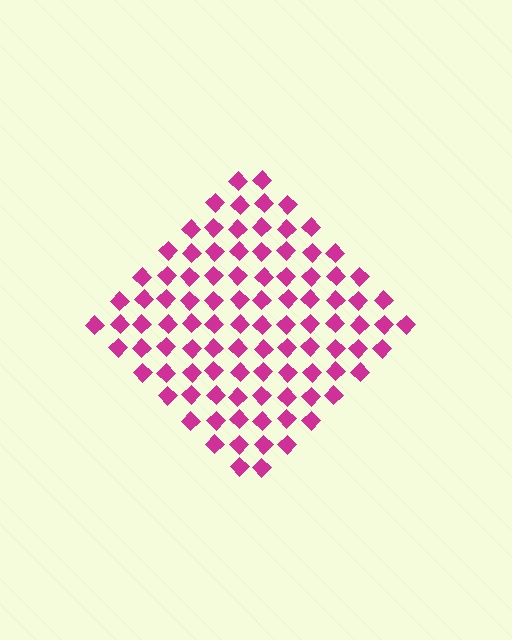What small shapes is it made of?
It is made of small diamonds.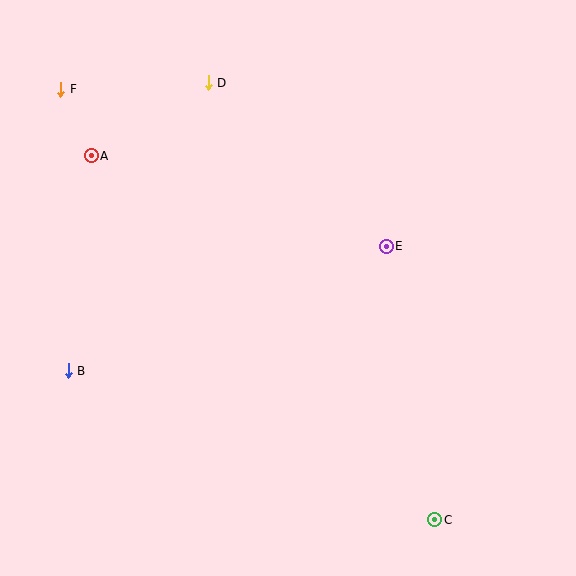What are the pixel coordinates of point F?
Point F is at (61, 89).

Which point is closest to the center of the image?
Point E at (386, 246) is closest to the center.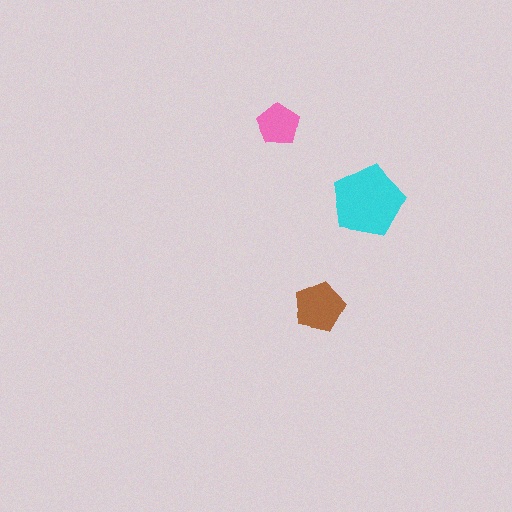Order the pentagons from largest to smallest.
the cyan one, the brown one, the pink one.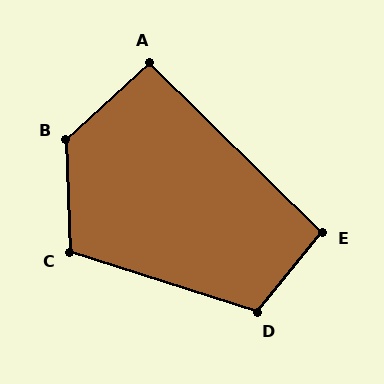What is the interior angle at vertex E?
Approximately 95 degrees (obtuse).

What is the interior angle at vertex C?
Approximately 110 degrees (obtuse).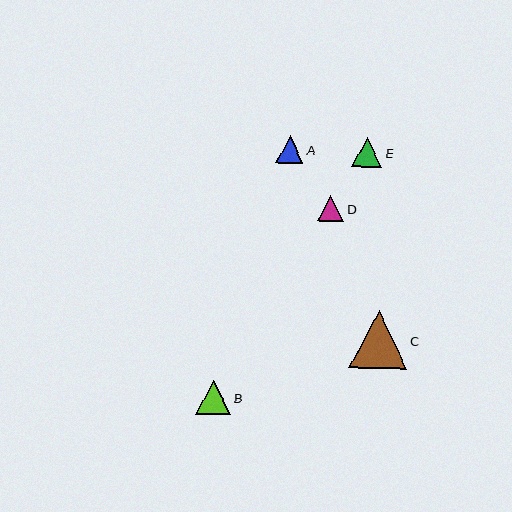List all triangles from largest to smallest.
From largest to smallest: C, B, E, A, D.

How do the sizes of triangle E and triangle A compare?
Triangle E and triangle A are approximately the same size.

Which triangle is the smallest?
Triangle D is the smallest with a size of approximately 26 pixels.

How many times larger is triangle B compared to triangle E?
Triangle B is approximately 1.1 times the size of triangle E.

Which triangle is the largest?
Triangle C is the largest with a size of approximately 58 pixels.